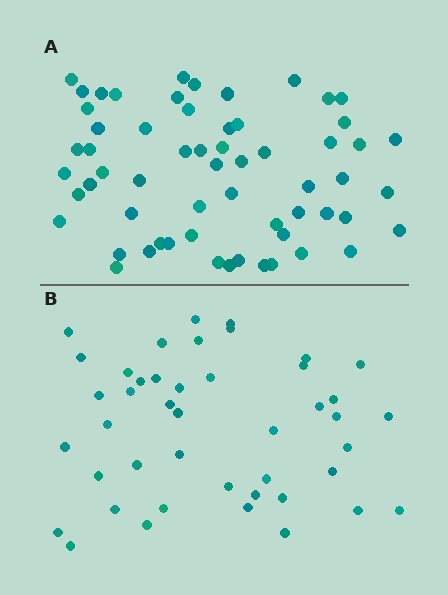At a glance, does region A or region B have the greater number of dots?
Region A (the top region) has more dots.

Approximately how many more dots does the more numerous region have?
Region A has approximately 15 more dots than region B.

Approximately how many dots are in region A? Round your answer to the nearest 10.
About 60 dots.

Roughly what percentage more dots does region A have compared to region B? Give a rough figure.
About 35% more.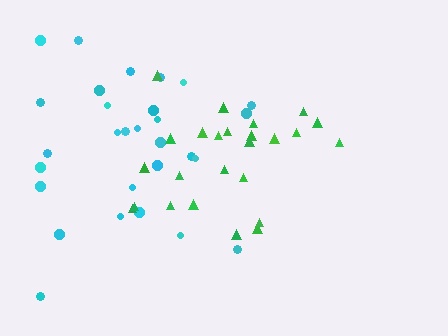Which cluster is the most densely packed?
Green.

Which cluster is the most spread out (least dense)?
Cyan.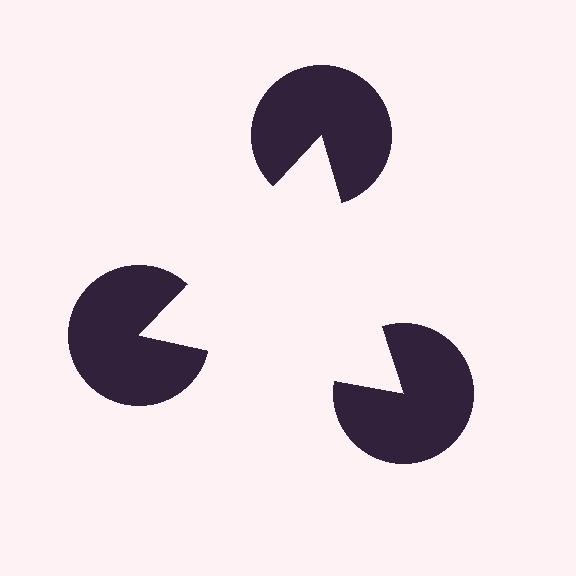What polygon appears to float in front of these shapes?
An illusory triangle — its edges are inferred from the aligned wedge cuts in the pac-man discs, not physically drawn.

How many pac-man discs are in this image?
There are 3 — one at each vertex of the illusory triangle.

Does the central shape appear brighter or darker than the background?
It typically appears slightly brighter than the background, even though no actual brightness change is drawn.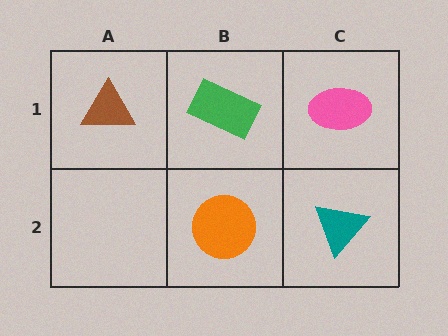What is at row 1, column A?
A brown triangle.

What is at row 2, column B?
An orange circle.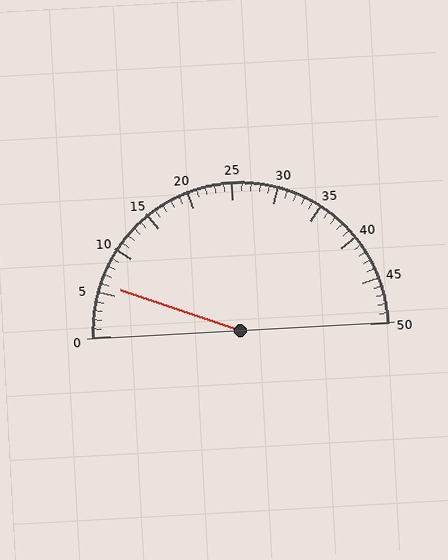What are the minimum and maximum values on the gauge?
The gauge ranges from 0 to 50.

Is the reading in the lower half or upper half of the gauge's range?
The reading is in the lower half of the range (0 to 50).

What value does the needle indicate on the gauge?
The needle indicates approximately 6.